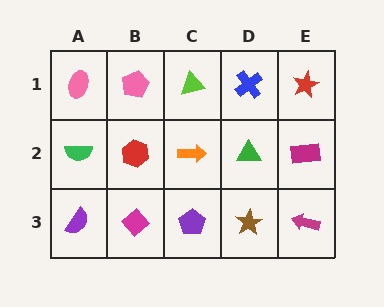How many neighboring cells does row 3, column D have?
3.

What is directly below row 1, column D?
A green triangle.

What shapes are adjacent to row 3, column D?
A green triangle (row 2, column D), a purple pentagon (row 3, column C), a magenta arrow (row 3, column E).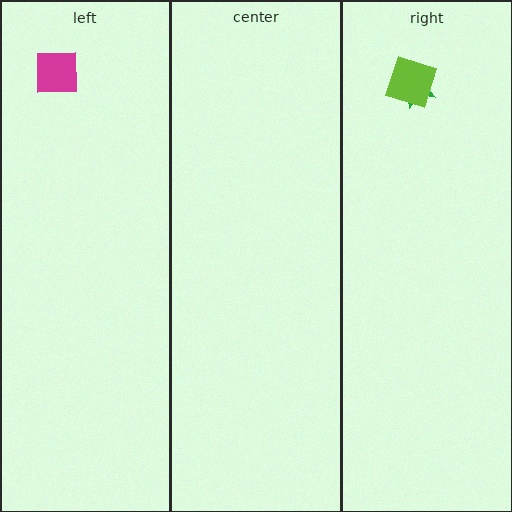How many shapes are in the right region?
2.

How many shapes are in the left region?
1.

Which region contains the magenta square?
The left region.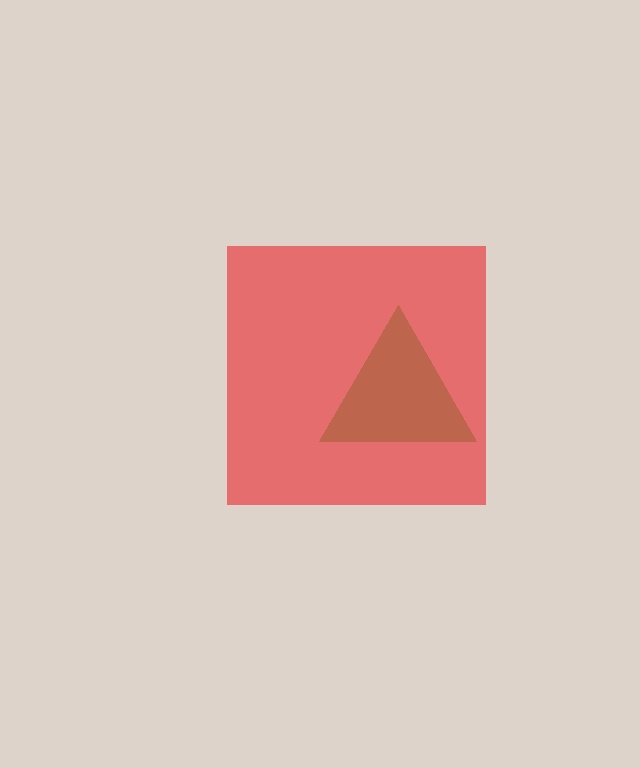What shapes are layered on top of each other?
The layered shapes are: a red square, a brown triangle.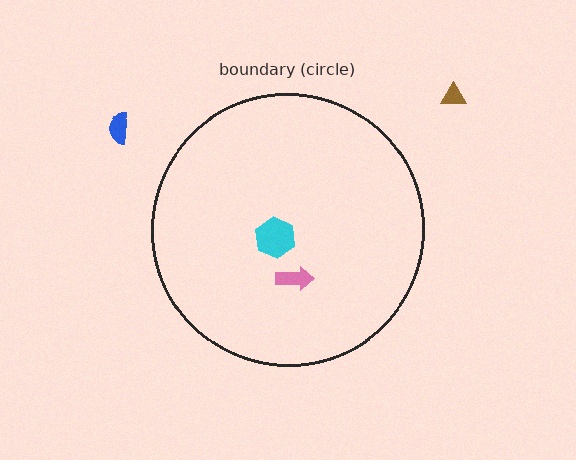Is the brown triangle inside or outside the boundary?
Outside.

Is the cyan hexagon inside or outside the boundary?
Inside.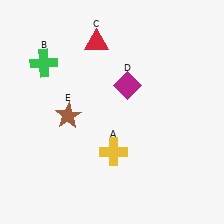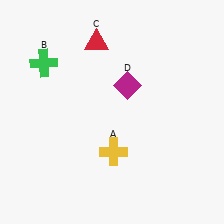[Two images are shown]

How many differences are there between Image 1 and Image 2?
There is 1 difference between the two images.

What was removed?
The brown star (E) was removed in Image 2.